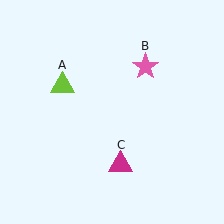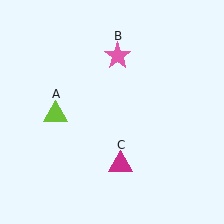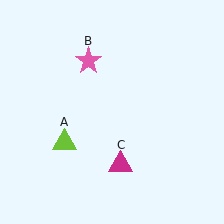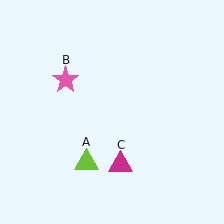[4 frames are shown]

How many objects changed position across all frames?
2 objects changed position: lime triangle (object A), pink star (object B).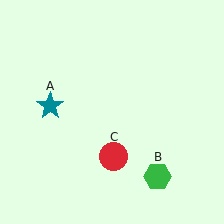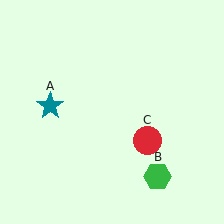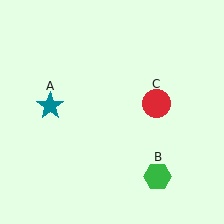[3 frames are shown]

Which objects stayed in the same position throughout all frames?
Teal star (object A) and green hexagon (object B) remained stationary.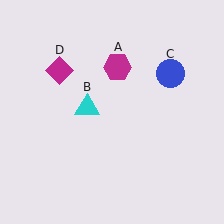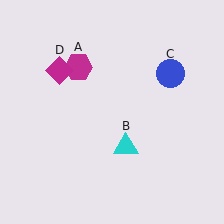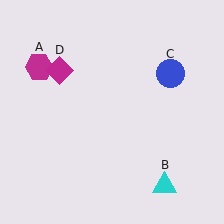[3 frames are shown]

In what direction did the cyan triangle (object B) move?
The cyan triangle (object B) moved down and to the right.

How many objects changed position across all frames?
2 objects changed position: magenta hexagon (object A), cyan triangle (object B).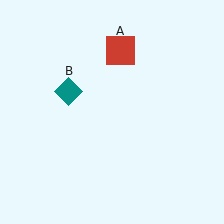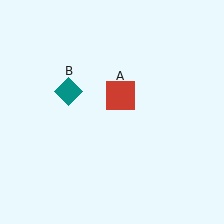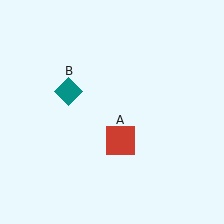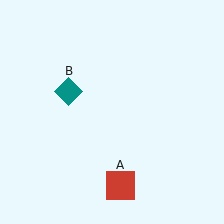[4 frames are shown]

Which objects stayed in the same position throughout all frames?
Teal diamond (object B) remained stationary.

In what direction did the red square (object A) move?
The red square (object A) moved down.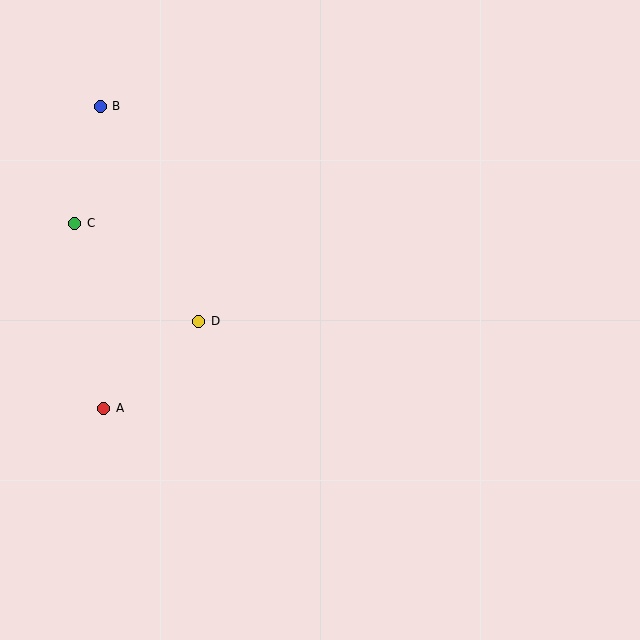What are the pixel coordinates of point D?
Point D is at (199, 321).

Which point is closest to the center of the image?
Point D at (199, 321) is closest to the center.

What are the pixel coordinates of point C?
Point C is at (75, 223).